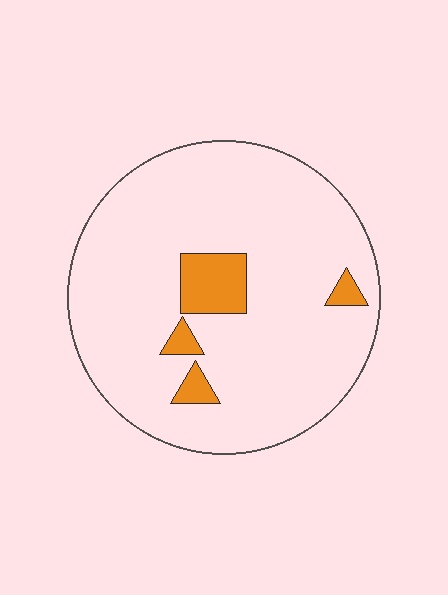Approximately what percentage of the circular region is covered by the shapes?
Approximately 10%.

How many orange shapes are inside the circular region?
4.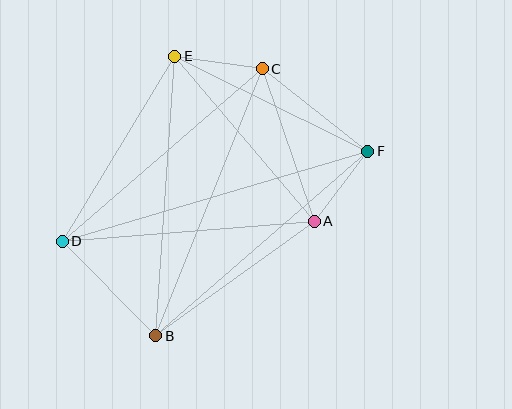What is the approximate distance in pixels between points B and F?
The distance between B and F is approximately 281 pixels.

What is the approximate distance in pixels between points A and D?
The distance between A and D is approximately 253 pixels.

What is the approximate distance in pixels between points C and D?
The distance between C and D is approximately 265 pixels.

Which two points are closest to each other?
Points A and F are closest to each other.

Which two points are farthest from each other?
Points D and F are farthest from each other.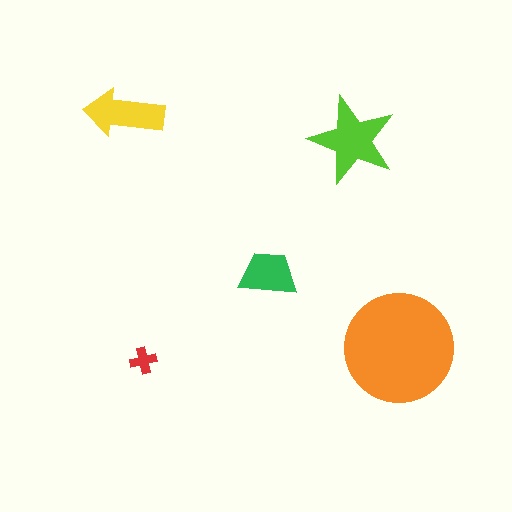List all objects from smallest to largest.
The red cross, the green trapezoid, the yellow arrow, the lime star, the orange circle.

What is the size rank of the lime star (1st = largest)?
2nd.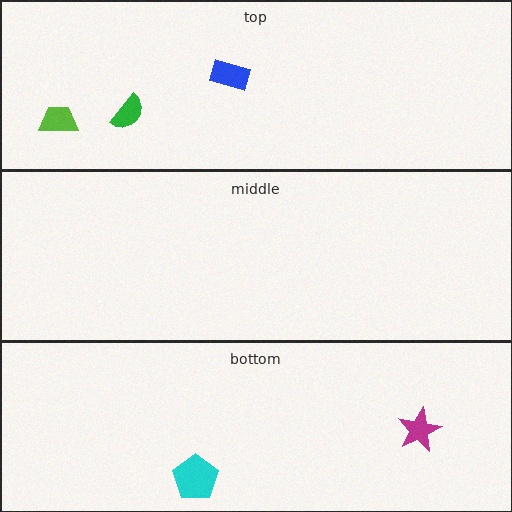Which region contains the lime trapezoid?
The top region.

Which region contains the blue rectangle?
The top region.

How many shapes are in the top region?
3.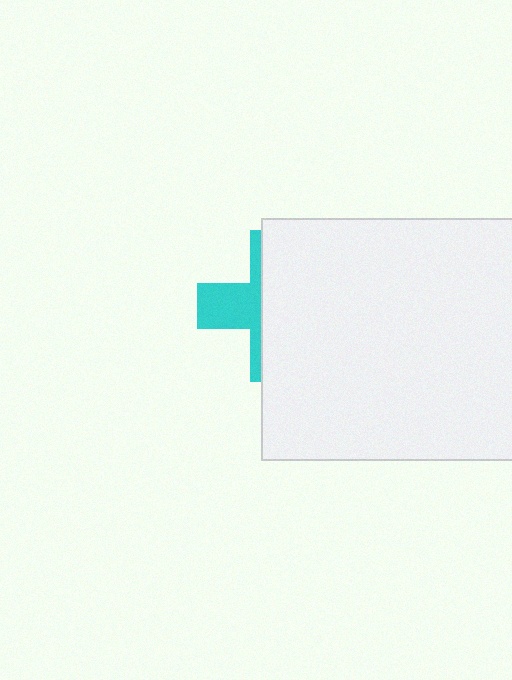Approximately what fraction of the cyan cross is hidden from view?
Roughly 64% of the cyan cross is hidden behind the white rectangle.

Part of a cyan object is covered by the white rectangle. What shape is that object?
It is a cross.